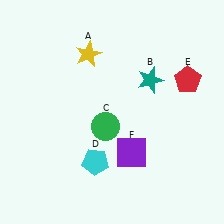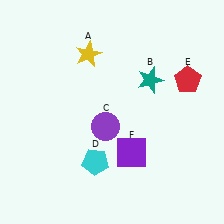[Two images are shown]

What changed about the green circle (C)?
In Image 1, C is green. In Image 2, it changed to purple.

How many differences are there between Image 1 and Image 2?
There is 1 difference between the two images.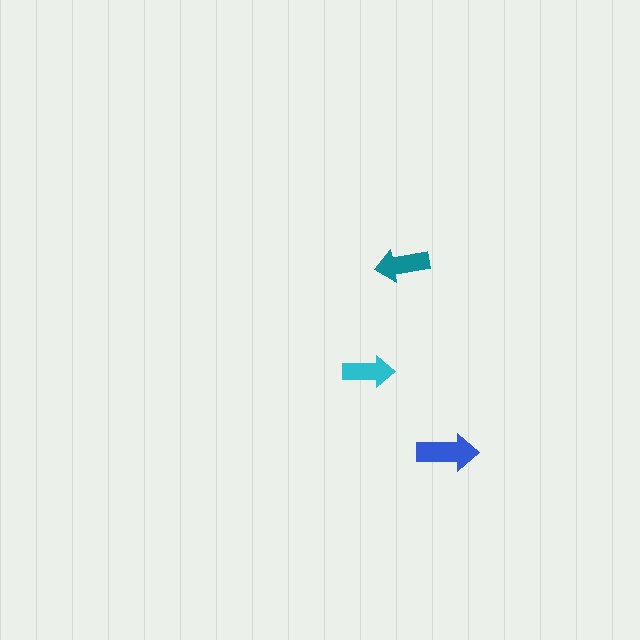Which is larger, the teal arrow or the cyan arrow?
The teal one.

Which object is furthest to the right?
The blue arrow is rightmost.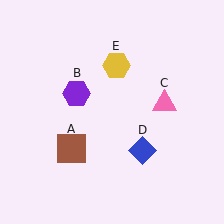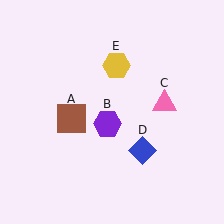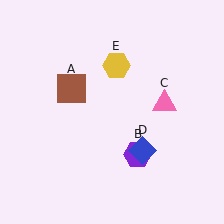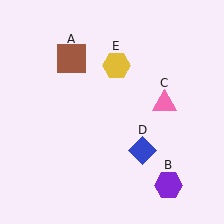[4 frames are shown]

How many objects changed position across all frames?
2 objects changed position: brown square (object A), purple hexagon (object B).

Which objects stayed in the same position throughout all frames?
Pink triangle (object C) and blue diamond (object D) and yellow hexagon (object E) remained stationary.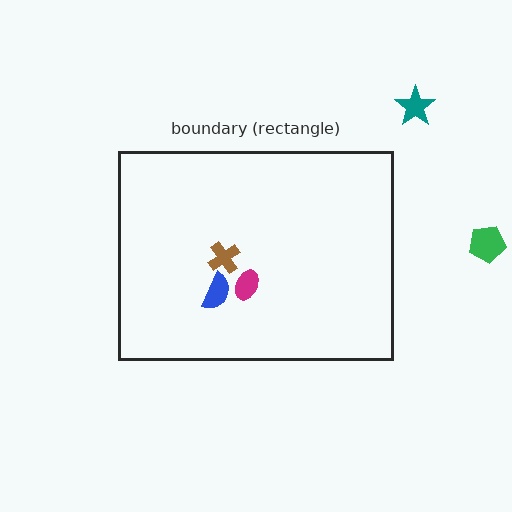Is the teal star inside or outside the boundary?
Outside.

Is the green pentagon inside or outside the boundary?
Outside.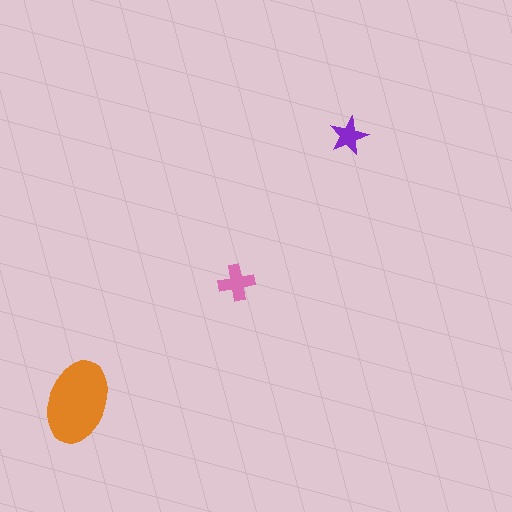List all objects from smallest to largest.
The purple star, the pink cross, the orange ellipse.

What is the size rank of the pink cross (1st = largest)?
2nd.